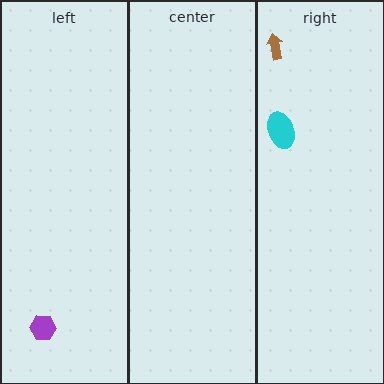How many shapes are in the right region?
2.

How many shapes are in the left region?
1.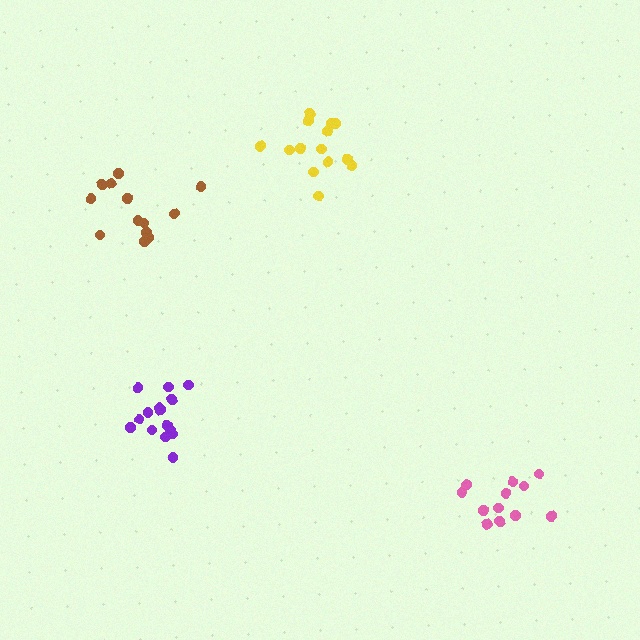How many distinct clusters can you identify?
There are 4 distinct clusters.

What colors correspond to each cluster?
The clusters are colored: purple, brown, yellow, pink.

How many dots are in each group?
Group 1: 16 dots, Group 2: 13 dots, Group 3: 14 dots, Group 4: 12 dots (55 total).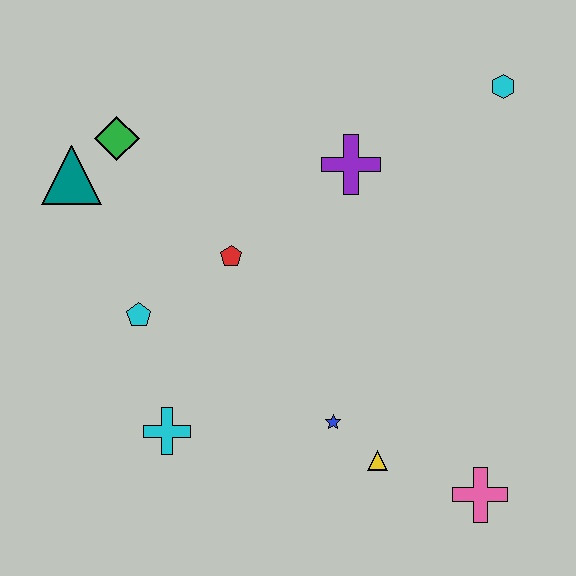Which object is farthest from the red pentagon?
The pink cross is farthest from the red pentagon.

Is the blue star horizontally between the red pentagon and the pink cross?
Yes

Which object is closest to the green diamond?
The teal triangle is closest to the green diamond.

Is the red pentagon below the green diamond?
Yes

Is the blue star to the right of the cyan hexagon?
No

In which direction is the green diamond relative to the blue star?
The green diamond is above the blue star.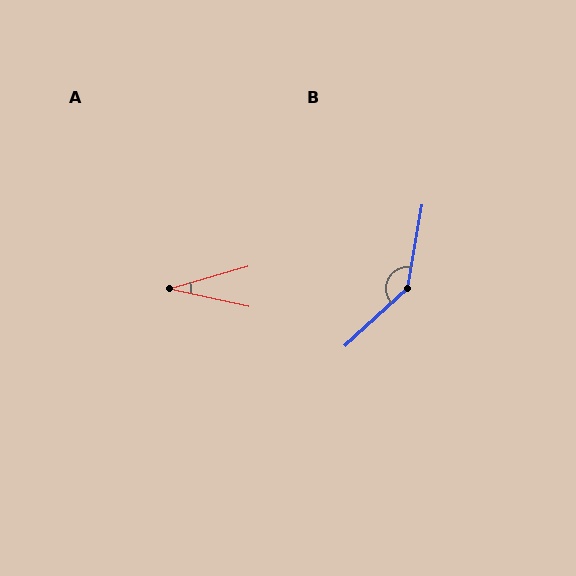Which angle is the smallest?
A, at approximately 29 degrees.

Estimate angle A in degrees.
Approximately 29 degrees.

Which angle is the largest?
B, at approximately 142 degrees.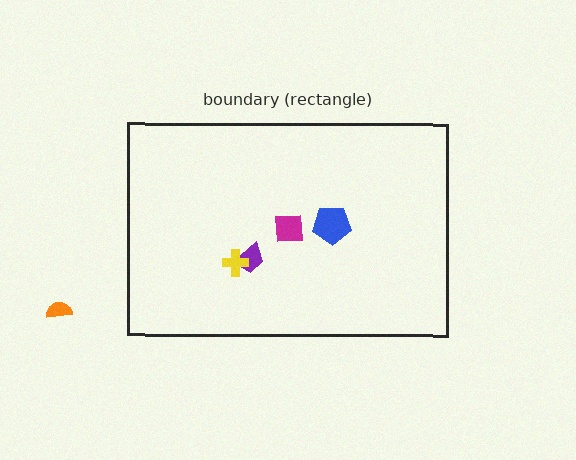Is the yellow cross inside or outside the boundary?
Inside.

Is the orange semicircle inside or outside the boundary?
Outside.